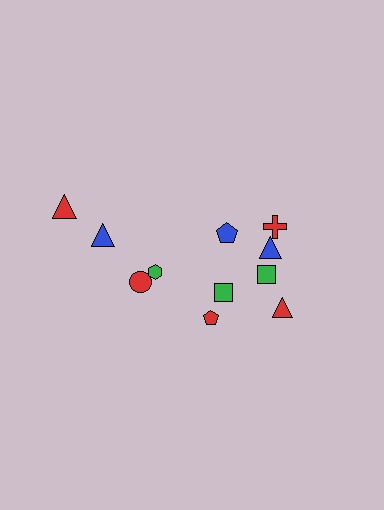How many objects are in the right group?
There are 7 objects.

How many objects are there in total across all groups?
There are 11 objects.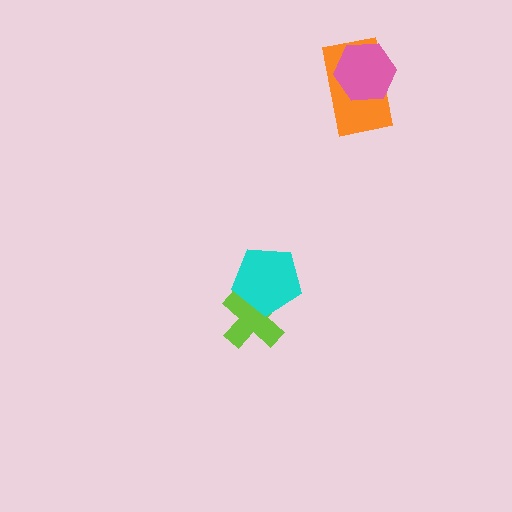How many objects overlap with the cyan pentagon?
1 object overlaps with the cyan pentagon.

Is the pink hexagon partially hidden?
No, no other shape covers it.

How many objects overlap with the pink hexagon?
1 object overlaps with the pink hexagon.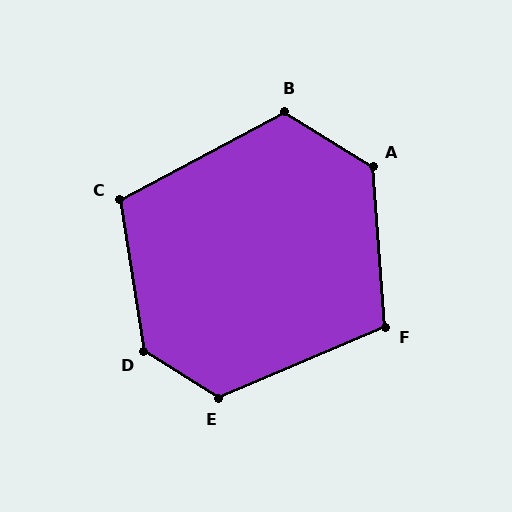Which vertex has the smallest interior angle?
F, at approximately 109 degrees.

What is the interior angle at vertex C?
Approximately 109 degrees (obtuse).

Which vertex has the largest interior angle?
D, at approximately 131 degrees.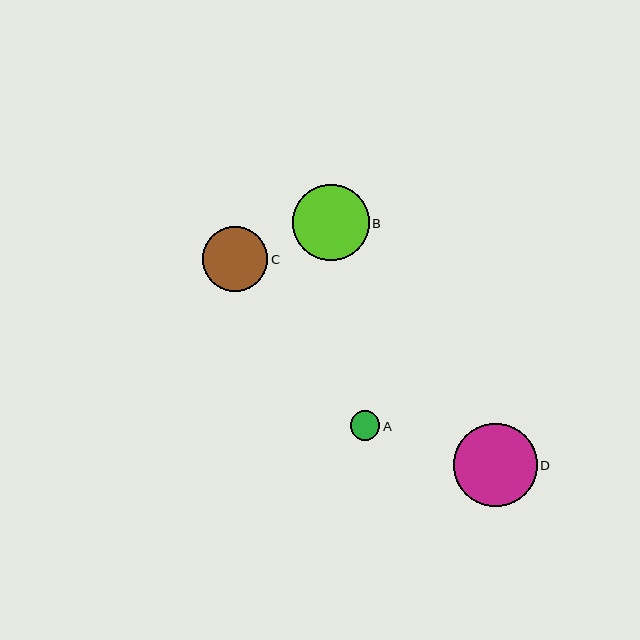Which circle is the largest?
Circle D is the largest with a size of approximately 83 pixels.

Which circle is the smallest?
Circle A is the smallest with a size of approximately 30 pixels.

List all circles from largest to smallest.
From largest to smallest: D, B, C, A.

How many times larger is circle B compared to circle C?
Circle B is approximately 1.2 times the size of circle C.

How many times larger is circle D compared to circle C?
Circle D is approximately 1.3 times the size of circle C.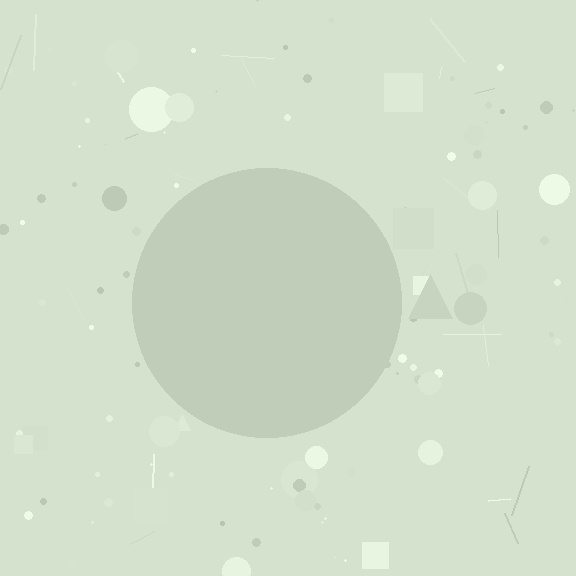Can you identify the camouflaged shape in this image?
The camouflaged shape is a circle.